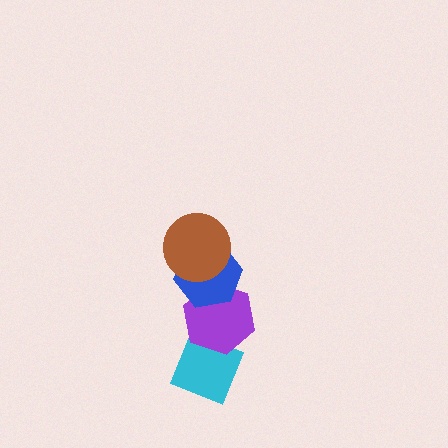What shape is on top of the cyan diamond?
The purple hexagon is on top of the cyan diamond.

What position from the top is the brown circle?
The brown circle is 1st from the top.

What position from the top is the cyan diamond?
The cyan diamond is 4th from the top.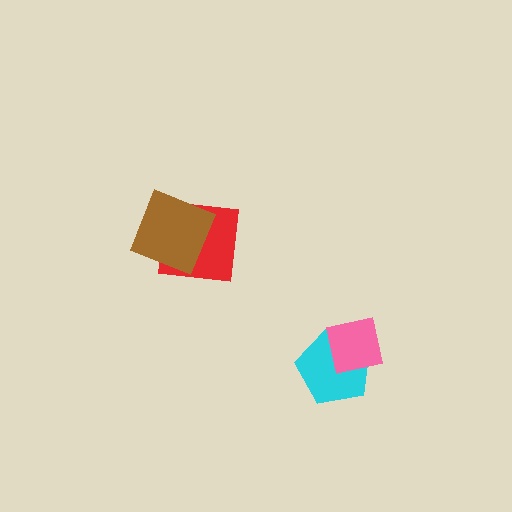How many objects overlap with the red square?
1 object overlaps with the red square.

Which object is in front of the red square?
The brown square is in front of the red square.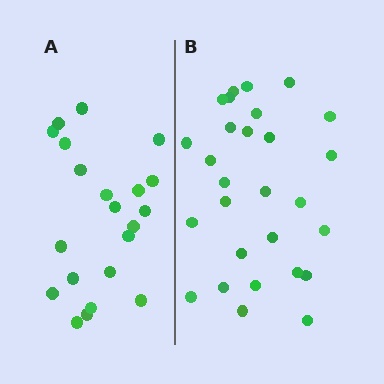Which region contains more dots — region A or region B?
Region B (the right region) has more dots.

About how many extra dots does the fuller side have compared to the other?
Region B has roughly 8 or so more dots than region A.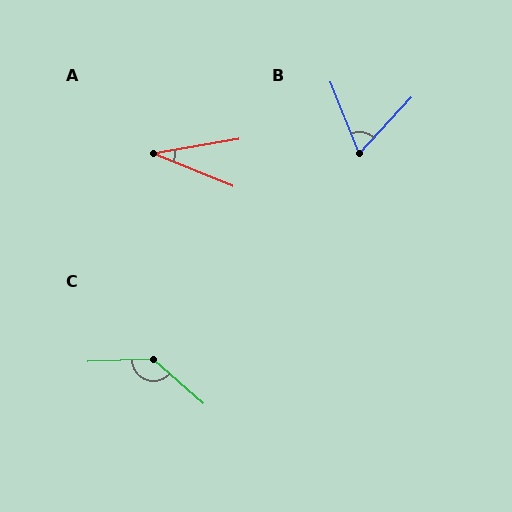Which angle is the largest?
C, at approximately 137 degrees.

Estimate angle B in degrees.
Approximately 65 degrees.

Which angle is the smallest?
A, at approximately 32 degrees.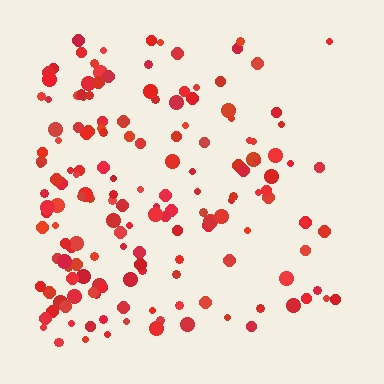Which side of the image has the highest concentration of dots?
The left.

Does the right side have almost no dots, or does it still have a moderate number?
Still a moderate number, just noticeably fewer than the left.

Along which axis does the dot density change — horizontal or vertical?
Horizontal.